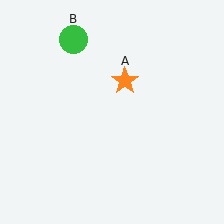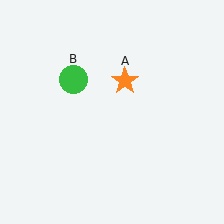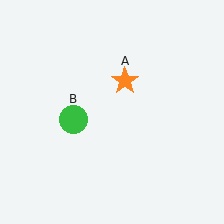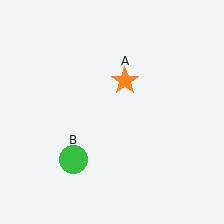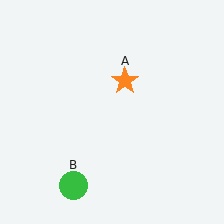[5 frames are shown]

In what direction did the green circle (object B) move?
The green circle (object B) moved down.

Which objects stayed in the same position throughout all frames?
Orange star (object A) remained stationary.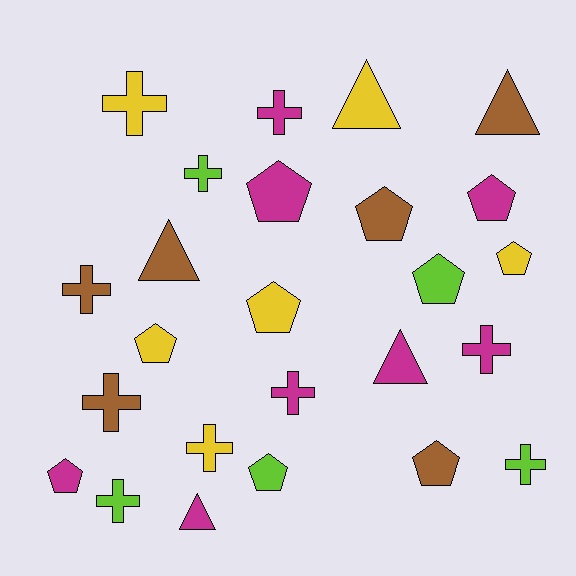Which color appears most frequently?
Magenta, with 8 objects.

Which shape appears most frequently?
Cross, with 10 objects.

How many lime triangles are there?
There are no lime triangles.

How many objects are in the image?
There are 25 objects.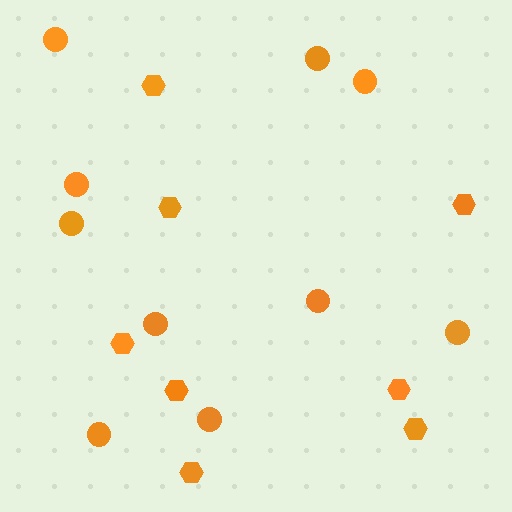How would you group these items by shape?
There are 2 groups: one group of hexagons (8) and one group of circles (10).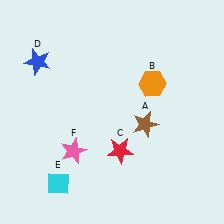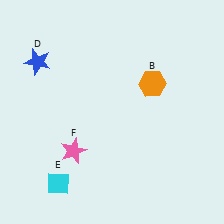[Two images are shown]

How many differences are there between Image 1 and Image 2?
There are 2 differences between the two images.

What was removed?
The brown star (A), the red star (C) were removed in Image 2.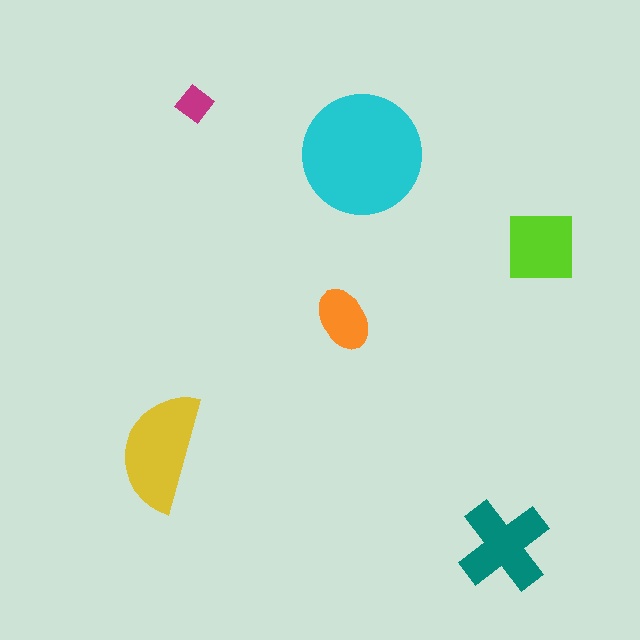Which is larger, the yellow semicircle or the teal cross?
The yellow semicircle.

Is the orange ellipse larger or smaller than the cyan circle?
Smaller.